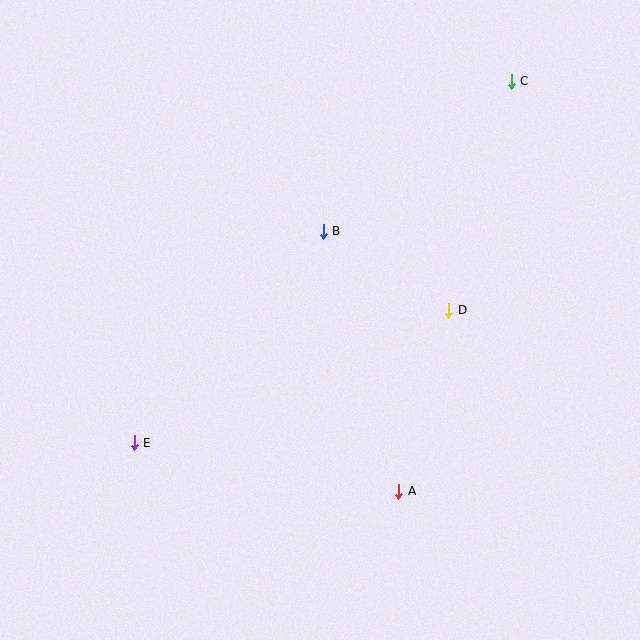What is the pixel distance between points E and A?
The distance between E and A is 269 pixels.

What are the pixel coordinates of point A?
Point A is at (399, 491).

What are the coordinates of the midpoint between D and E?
The midpoint between D and E is at (291, 377).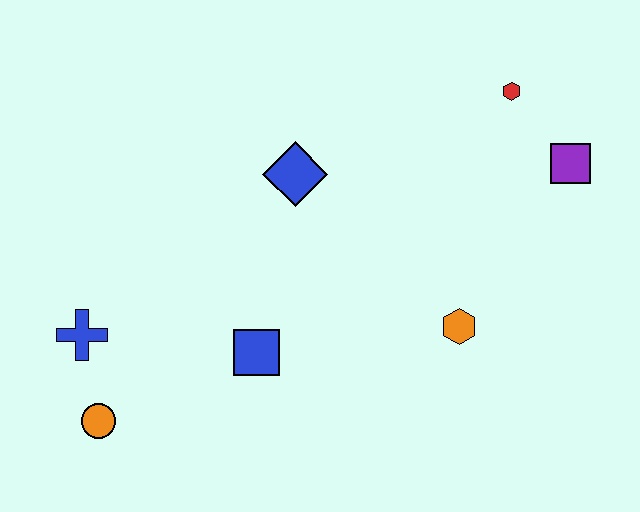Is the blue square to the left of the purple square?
Yes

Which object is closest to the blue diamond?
The blue square is closest to the blue diamond.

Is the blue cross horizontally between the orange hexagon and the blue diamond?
No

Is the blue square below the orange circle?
No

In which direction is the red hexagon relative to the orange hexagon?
The red hexagon is above the orange hexagon.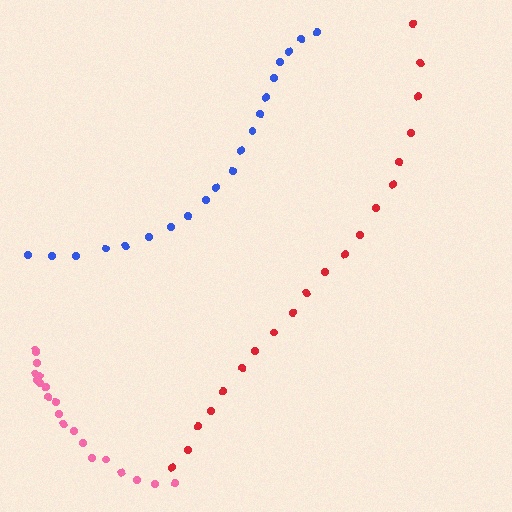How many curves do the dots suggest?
There are 3 distinct paths.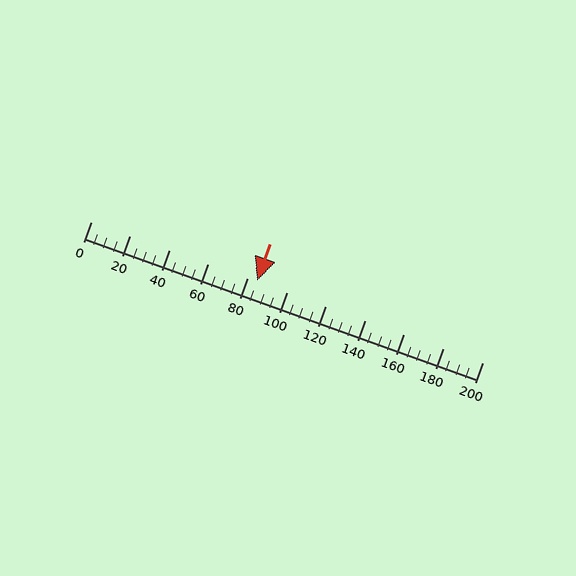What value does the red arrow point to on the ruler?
The red arrow points to approximately 85.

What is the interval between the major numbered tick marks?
The major tick marks are spaced 20 units apart.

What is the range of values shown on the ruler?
The ruler shows values from 0 to 200.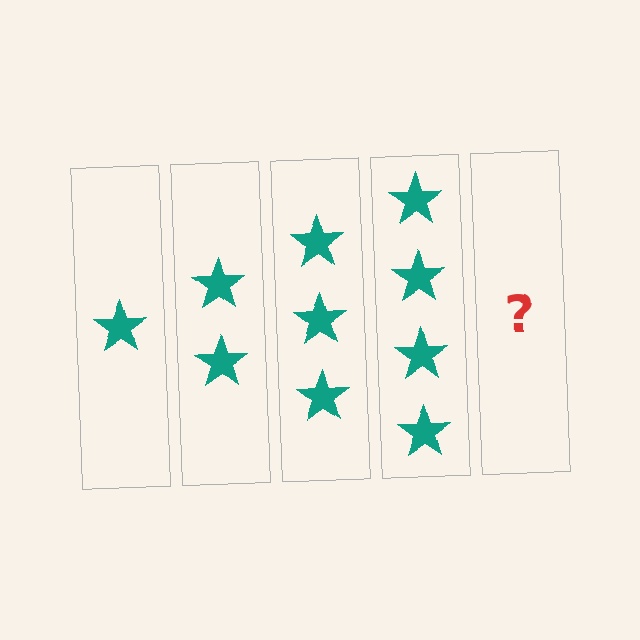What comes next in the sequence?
The next element should be 5 stars.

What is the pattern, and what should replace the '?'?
The pattern is that each step adds one more star. The '?' should be 5 stars.